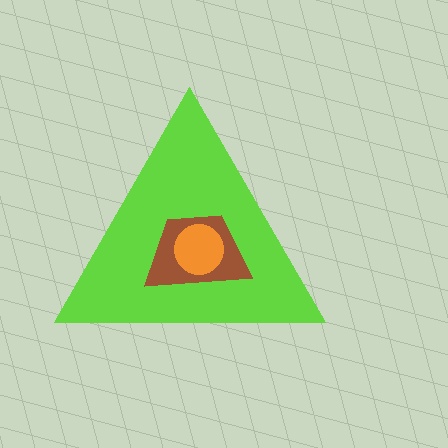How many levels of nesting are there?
3.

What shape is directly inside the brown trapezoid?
The orange circle.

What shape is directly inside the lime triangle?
The brown trapezoid.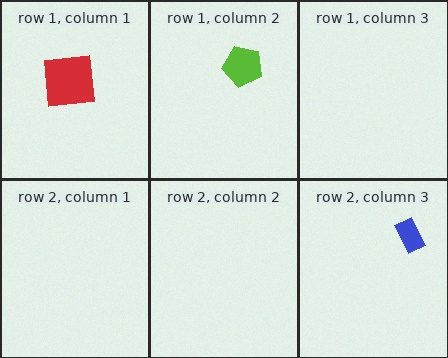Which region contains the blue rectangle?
The row 2, column 3 region.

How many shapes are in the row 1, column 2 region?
1.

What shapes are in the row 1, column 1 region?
The red square.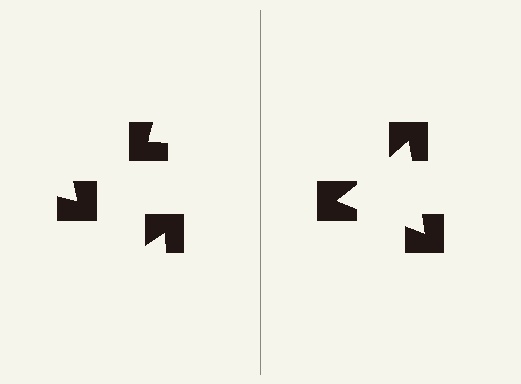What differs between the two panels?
The notched squares are positioned identically on both sides; only the wedge orientations differ. On the right they align to a triangle; on the left they are misaligned.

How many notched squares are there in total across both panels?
6 — 3 on each side.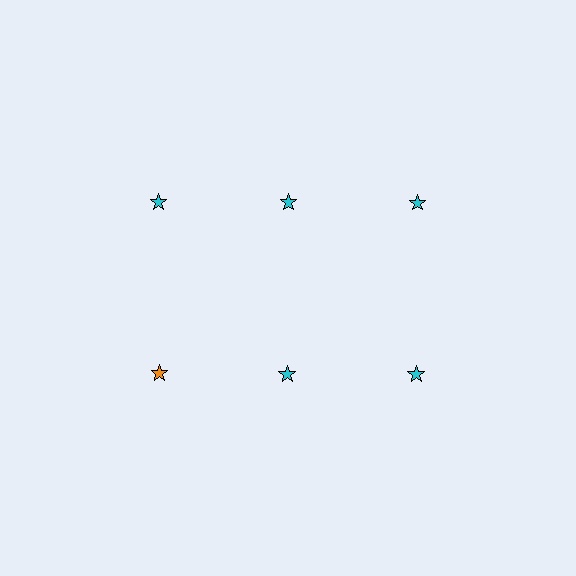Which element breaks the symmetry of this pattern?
The orange star in the second row, leftmost column breaks the symmetry. All other shapes are cyan stars.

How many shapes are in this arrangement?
There are 6 shapes arranged in a grid pattern.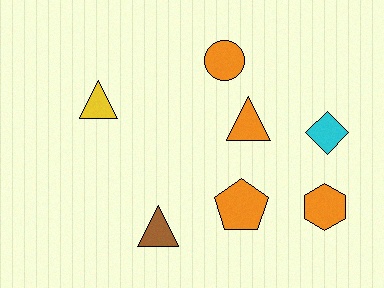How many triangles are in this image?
There are 3 triangles.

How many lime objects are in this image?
There are no lime objects.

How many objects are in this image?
There are 7 objects.